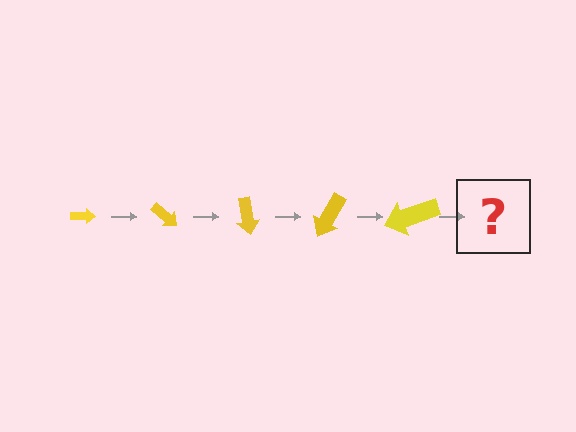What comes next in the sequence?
The next element should be an arrow, larger than the previous one and rotated 200 degrees from the start.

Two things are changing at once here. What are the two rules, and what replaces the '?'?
The two rules are that the arrow grows larger each step and it rotates 40 degrees each step. The '?' should be an arrow, larger than the previous one and rotated 200 degrees from the start.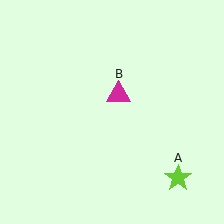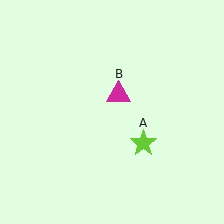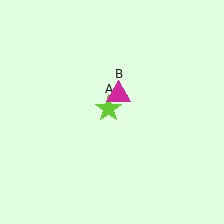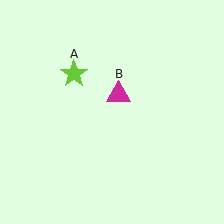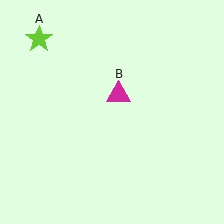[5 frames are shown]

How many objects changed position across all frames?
1 object changed position: lime star (object A).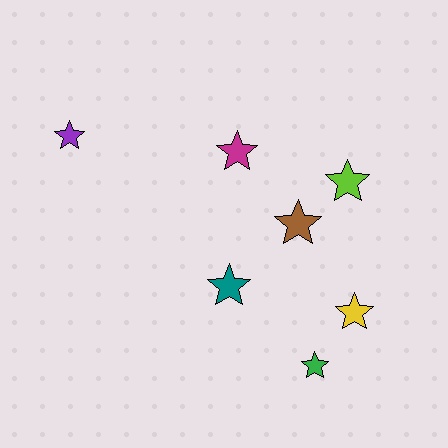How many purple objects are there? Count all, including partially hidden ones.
There is 1 purple object.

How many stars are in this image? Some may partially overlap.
There are 7 stars.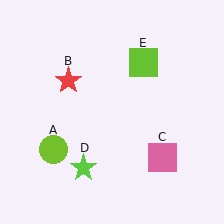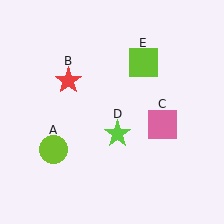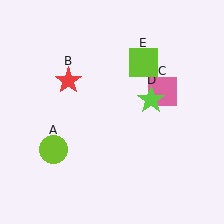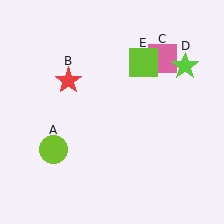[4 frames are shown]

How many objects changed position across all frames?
2 objects changed position: pink square (object C), lime star (object D).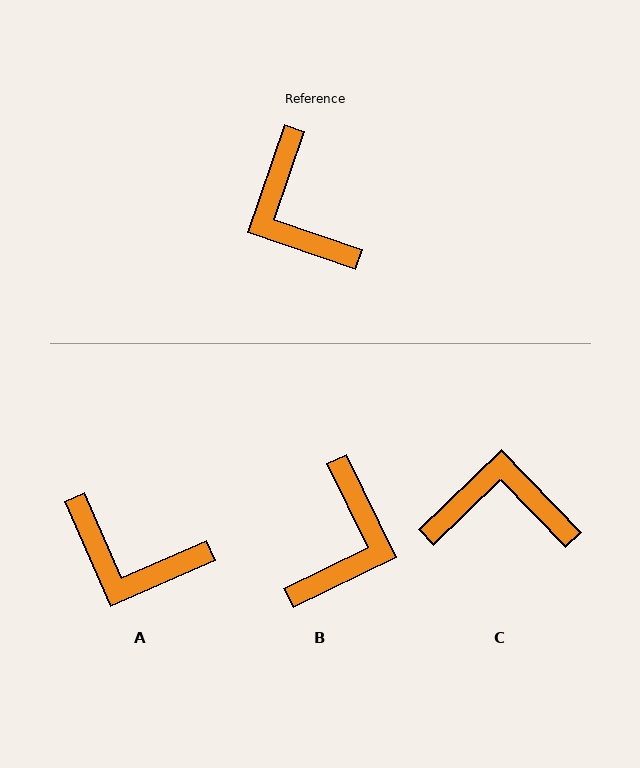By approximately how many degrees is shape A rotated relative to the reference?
Approximately 43 degrees counter-clockwise.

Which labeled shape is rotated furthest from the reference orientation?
B, about 135 degrees away.